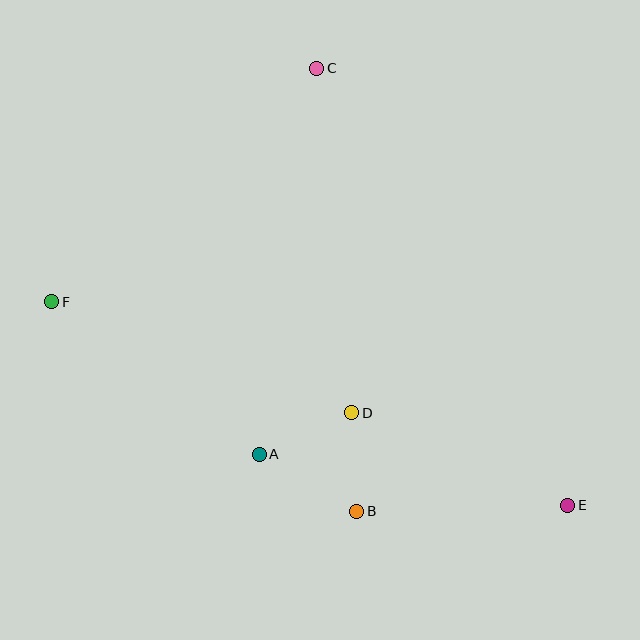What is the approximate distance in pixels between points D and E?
The distance between D and E is approximately 235 pixels.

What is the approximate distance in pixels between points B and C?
The distance between B and C is approximately 445 pixels.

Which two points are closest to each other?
Points B and D are closest to each other.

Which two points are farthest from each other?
Points E and F are farthest from each other.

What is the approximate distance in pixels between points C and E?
The distance between C and E is approximately 504 pixels.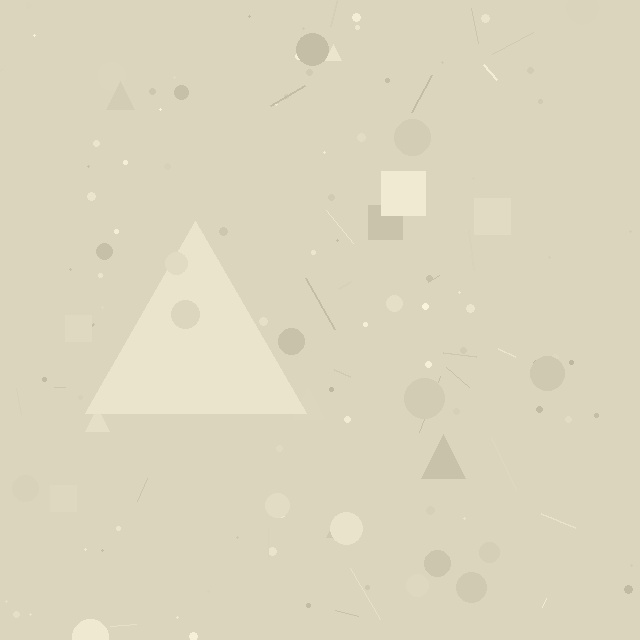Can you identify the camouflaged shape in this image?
The camouflaged shape is a triangle.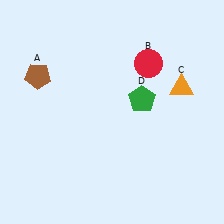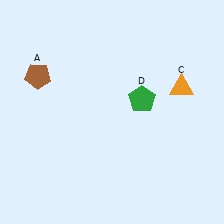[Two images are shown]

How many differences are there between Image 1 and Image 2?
There is 1 difference between the two images.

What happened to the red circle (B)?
The red circle (B) was removed in Image 2. It was in the top-right area of Image 1.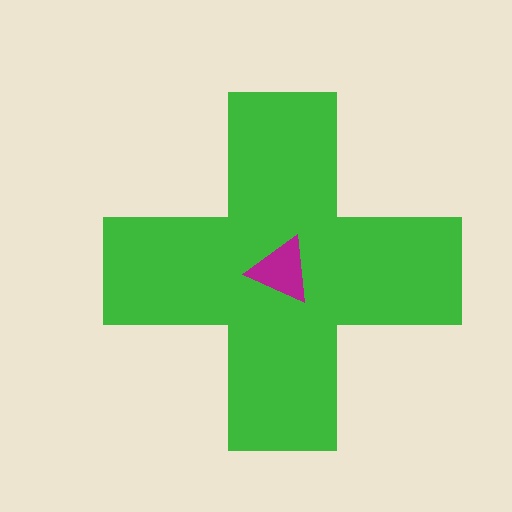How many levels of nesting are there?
2.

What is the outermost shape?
The green cross.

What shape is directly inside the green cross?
The magenta triangle.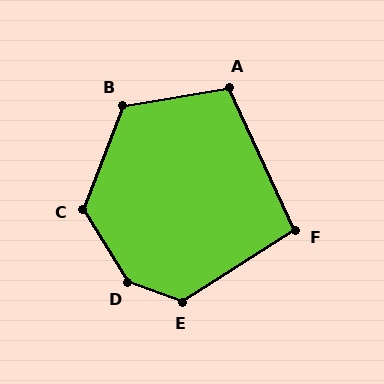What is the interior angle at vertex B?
Approximately 120 degrees (obtuse).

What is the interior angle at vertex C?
Approximately 127 degrees (obtuse).